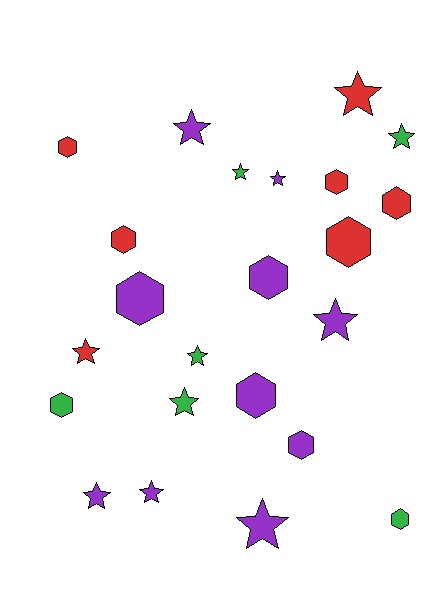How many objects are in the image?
There are 23 objects.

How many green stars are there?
There are 4 green stars.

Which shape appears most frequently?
Star, with 12 objects.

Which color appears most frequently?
Purple, with 10 objects.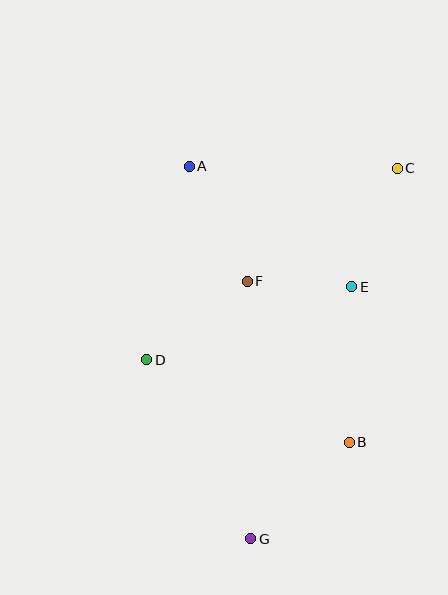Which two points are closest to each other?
Points E and F are closest to each other.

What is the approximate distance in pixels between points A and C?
The distance between A and C is approximately 208 pixels.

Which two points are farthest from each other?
Points C and G are farthest from each other.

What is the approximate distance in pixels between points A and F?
The distance between A and F is approximately 129 pixels.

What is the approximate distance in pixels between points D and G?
The distance between D and G is approximately 207 pixels.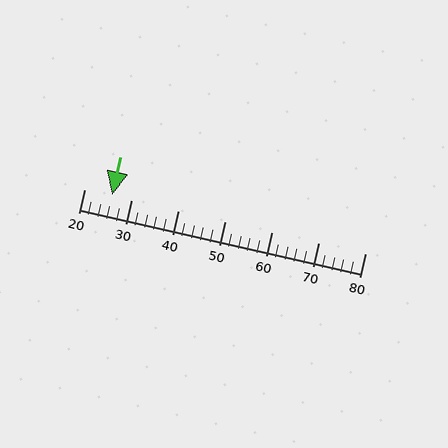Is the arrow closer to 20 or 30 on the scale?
The arrow is closer to 30.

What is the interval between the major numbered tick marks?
The major tick marks are spaced 10 units apart.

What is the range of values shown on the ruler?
The ruler shows values from 20 to 80.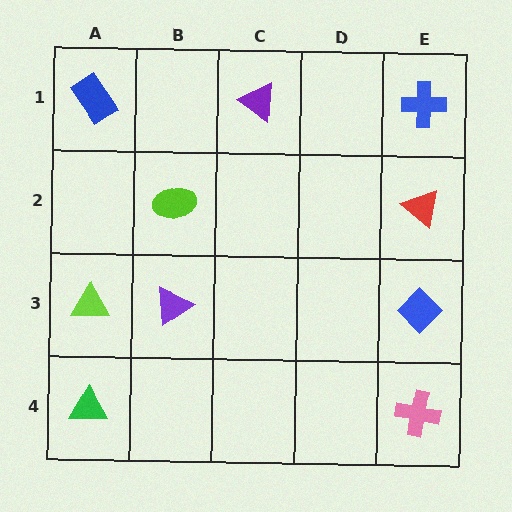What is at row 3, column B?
A purple triangle.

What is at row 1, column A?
A blue rectangle.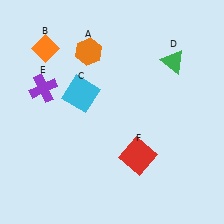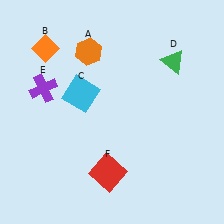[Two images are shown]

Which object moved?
The red square (F) moved left.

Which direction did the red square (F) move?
The red square (F) moved left.